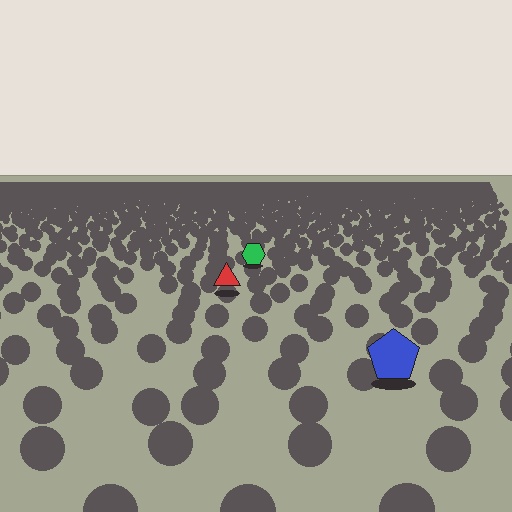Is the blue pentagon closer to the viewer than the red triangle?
Yes. The blue pentagon is closer — you can tell from the texture gradient: the ground texture is coarser near it.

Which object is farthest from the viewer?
The green hexagon is farthest from the viewer. It appears smaller and the ground texture around it is denser.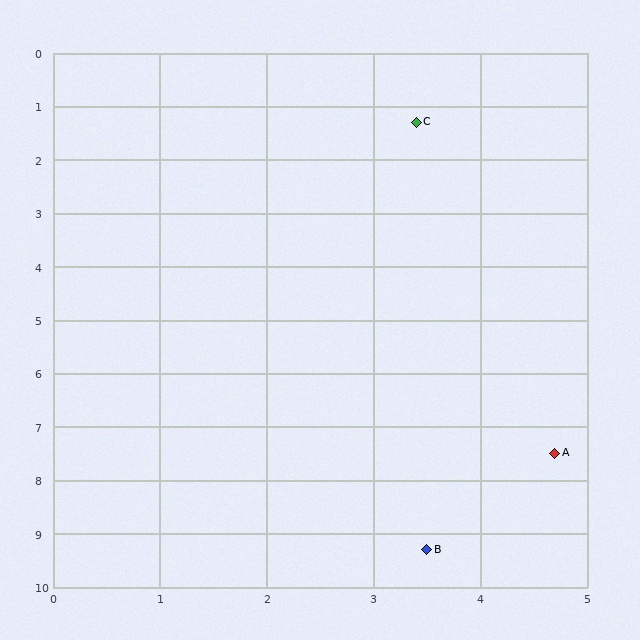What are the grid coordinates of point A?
Point A is at approximately (4.7, 7.5).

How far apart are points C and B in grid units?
Points C and B are about 8.0 grid units apart.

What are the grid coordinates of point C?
Point C is at approximately (3.4, 1.3).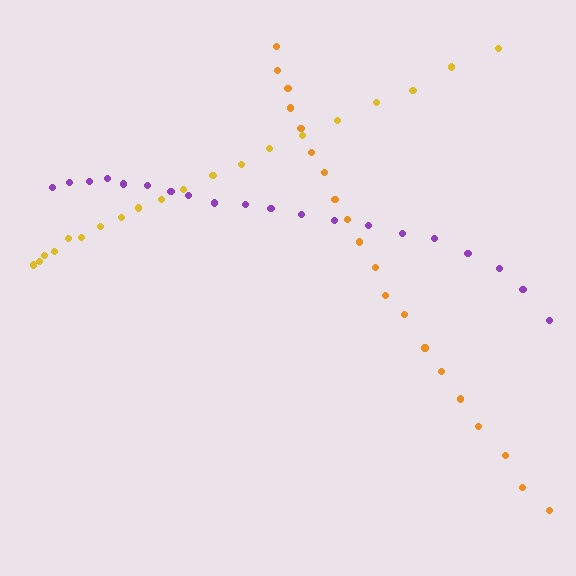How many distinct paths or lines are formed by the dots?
There are 3 distinct paths.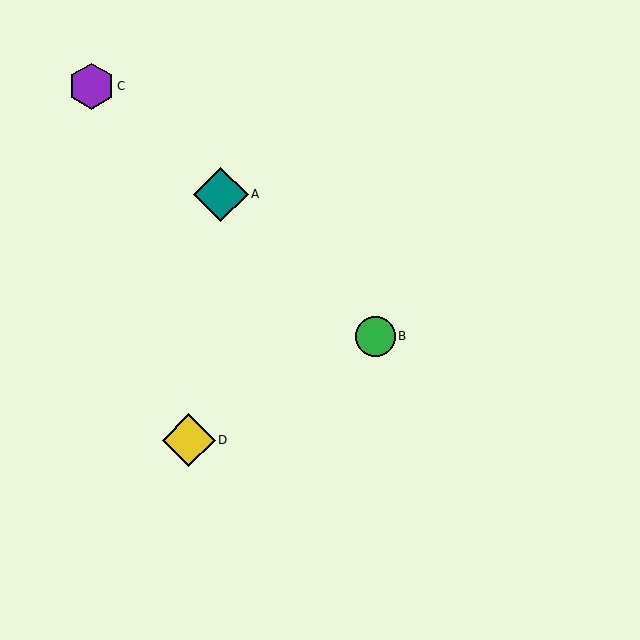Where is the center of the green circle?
The center of the green circle is at (375, 336).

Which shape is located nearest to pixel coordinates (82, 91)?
The purple hexagon (labeled C) at (91, 86) is nearest to that location.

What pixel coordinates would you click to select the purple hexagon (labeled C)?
Click at (91, 86) to select the purple hexagon C.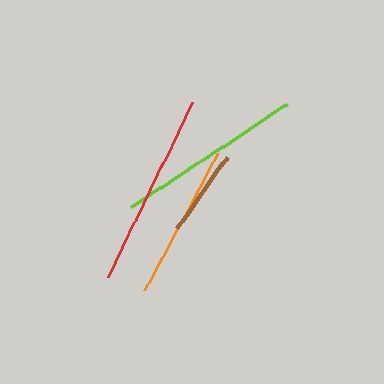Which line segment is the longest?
The red line is the longest at approximately 194 pixels.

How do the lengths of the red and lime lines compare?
The red and lime lines are approximately the same length.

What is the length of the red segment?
The red segment is approximately 194 pixels long.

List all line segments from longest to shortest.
From longest to shortest: red, lime, orange, brown.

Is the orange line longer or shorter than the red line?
The red line is longer than the orange line.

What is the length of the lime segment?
The lime segment is approximately 187 pixels long.